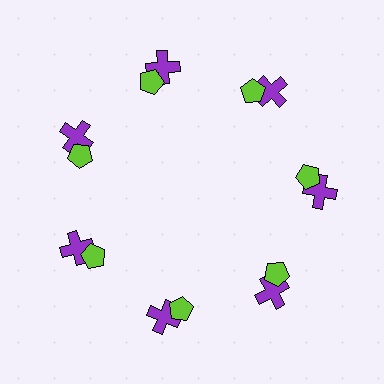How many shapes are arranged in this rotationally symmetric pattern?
There are 14 shapes, arranged in 7 groups of 2.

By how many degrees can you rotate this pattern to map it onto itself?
The pattern maps onto itself every 51 degrees of rotation.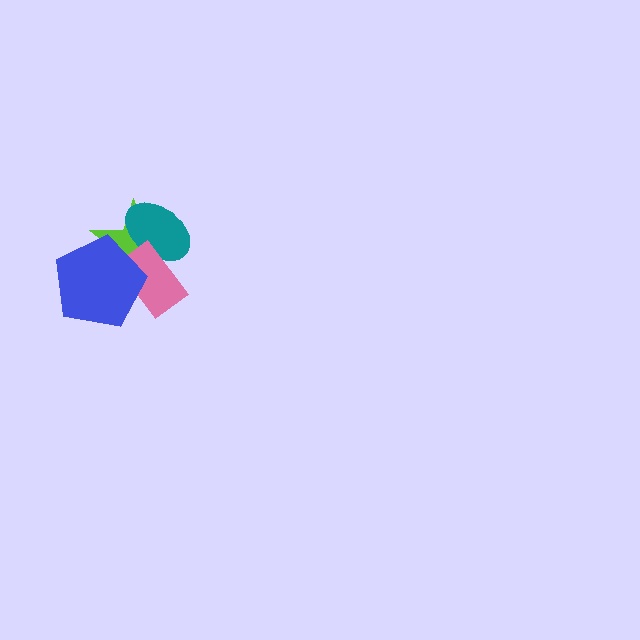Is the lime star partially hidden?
Yes, it is partially covered by another shape.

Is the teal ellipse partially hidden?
Yes, it is partially covered by another shape.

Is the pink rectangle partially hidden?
Yes, it is partially covered by another shape.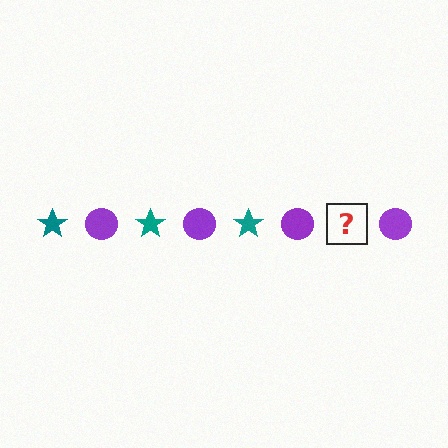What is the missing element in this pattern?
The missing element is a teal star.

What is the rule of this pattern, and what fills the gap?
The rule is that the pattern alternates between teal star and purple circle. The gap should be filled with a teal star.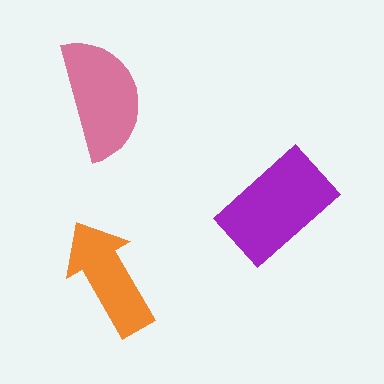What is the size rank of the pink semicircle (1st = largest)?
2nd.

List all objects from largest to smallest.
The purple rectangle, the pink semicircle, the orange arrow.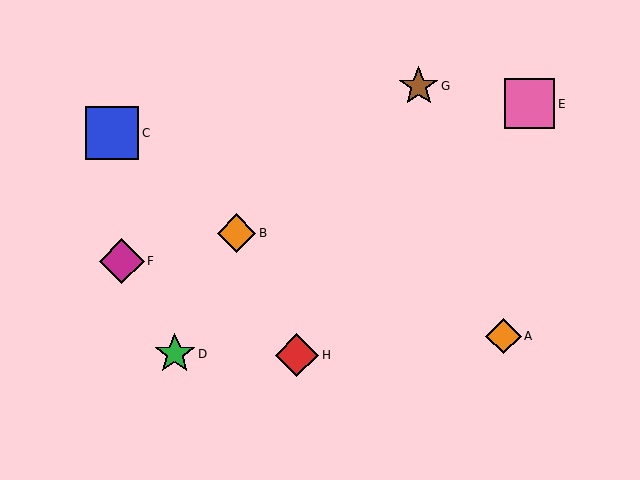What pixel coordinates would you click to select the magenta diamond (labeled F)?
Click at (122, 261) to select the magenta diamond F.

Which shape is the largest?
The blue square (labeled C) is the largest.